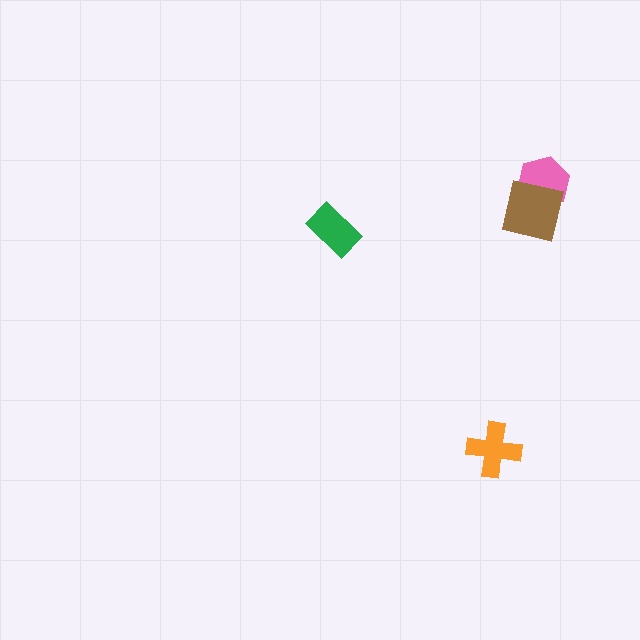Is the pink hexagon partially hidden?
Yes, it is partially covered by another shape.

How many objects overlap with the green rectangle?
0 objects overlap with the green rectangle.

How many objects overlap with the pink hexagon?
1 object overlaps with the pink hexagon.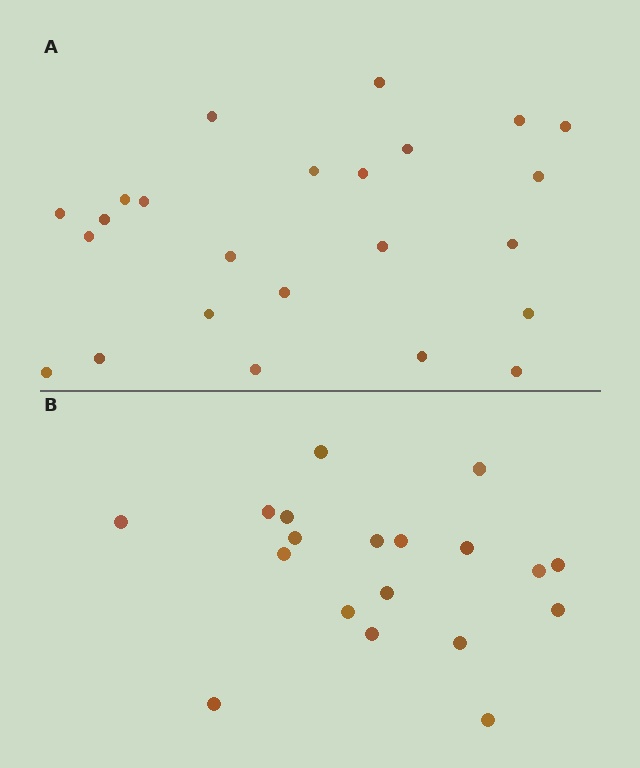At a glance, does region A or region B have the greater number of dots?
Region A (the top region) has more dots.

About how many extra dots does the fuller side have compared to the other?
Region A has about 5 more dots than region B.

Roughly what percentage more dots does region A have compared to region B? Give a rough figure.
About 25% more.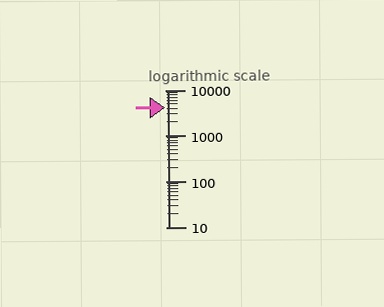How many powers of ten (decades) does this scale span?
The scale spans 3 decades, from 10 to 10000.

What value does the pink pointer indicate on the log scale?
The pointer indicates approximately 4100.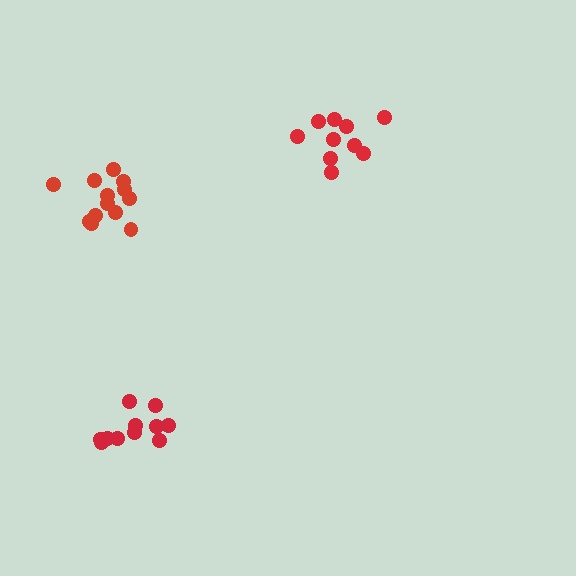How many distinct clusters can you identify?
There are 3 distinct clusters.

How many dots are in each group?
Group 1: 10 dots, Group 2: 11 dots, Group 3: 13 dots (34 total).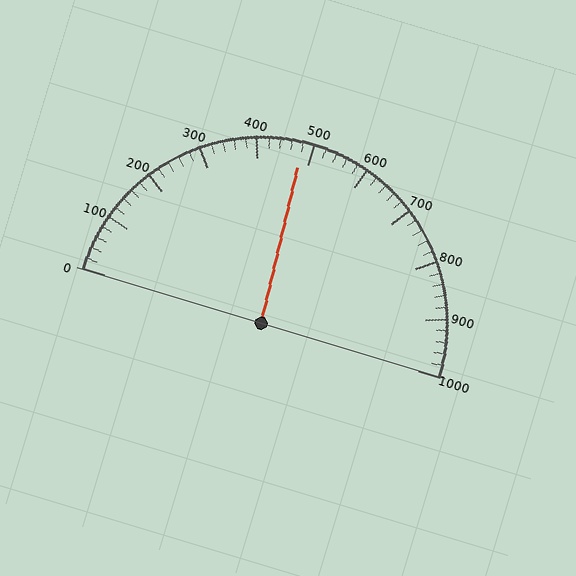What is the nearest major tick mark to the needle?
The nearest major tick mark is 500.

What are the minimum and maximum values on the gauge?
The gauge ranges from 0 to 1000.